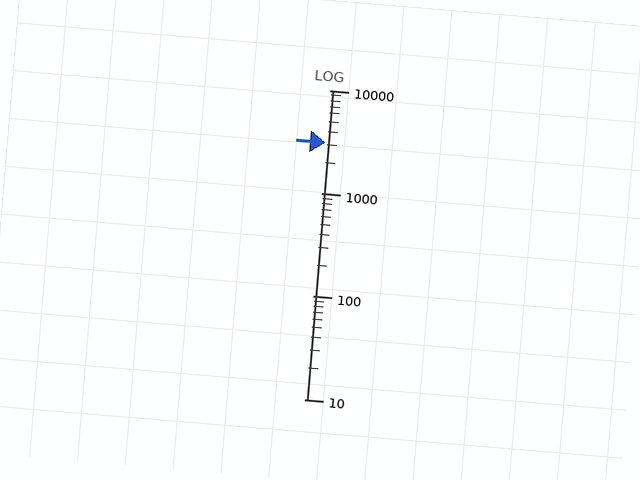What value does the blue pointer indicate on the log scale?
The pointer indicates approximately 3100.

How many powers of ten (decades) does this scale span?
The scale spans 3 decades, from 10 to 10000.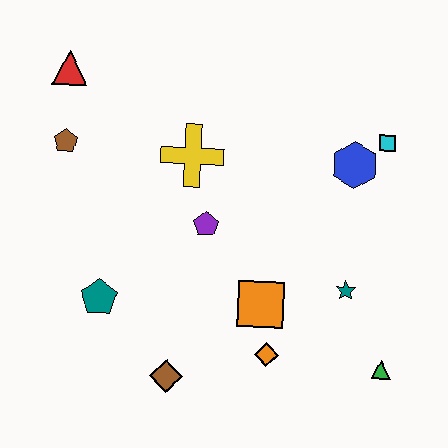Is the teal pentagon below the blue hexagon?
Yes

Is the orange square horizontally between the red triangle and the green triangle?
Yes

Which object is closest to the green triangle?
The teal star is closest to the green triangle.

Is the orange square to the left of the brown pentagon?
No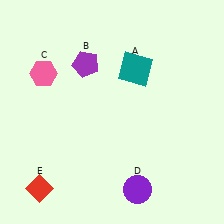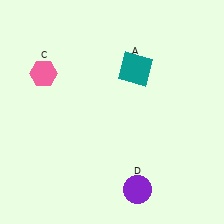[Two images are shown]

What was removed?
The red diamond (E), the purple pentagon (B) were removed in Image 2.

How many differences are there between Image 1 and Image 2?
There are 2 differences between the two images.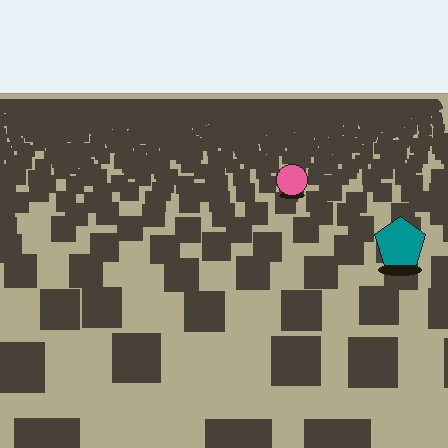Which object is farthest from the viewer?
The pink circle is farthest from the viewer. It appears smaller and the ground texture around it is denser.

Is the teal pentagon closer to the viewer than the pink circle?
Yes. The teal pentagon is closer — you can tell from the texture gradient: the ground texture is coarser near it.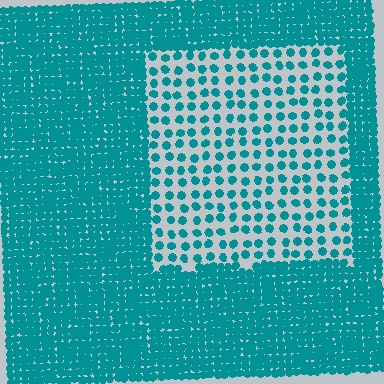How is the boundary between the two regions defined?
The boundary is defined by a change in element density (approximately 3.1x ratio). All elements are the same color, size, and shape.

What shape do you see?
I see a rectangle.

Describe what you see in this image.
The image contains small teal elements arranged at two different densities. A rectangle-shaped region is visible where the elements are less densely packed than the surrounding area.